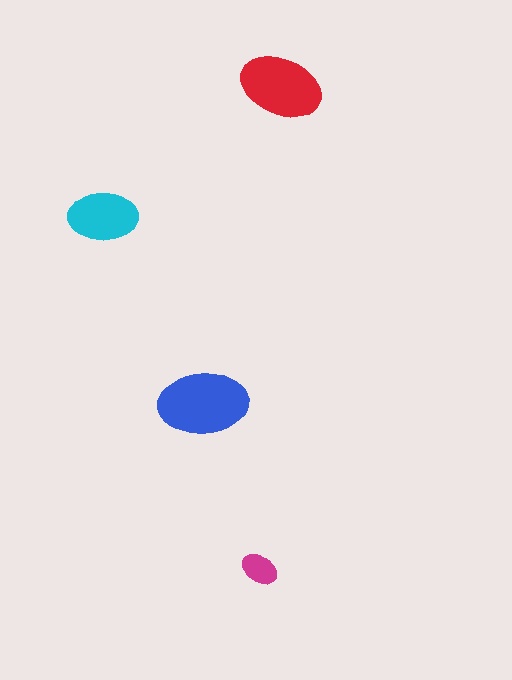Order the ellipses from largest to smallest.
the blue one, the red one, the cyan one, the magenta one.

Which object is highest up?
The red ellipse is topmost.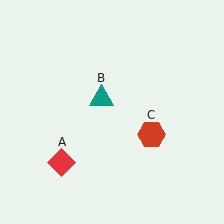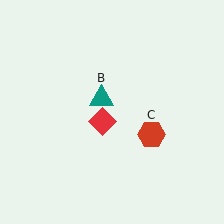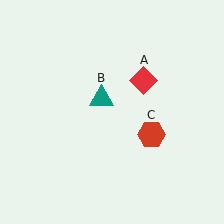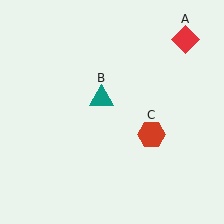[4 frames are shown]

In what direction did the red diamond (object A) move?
The red diamond (object A) moved up and to the right.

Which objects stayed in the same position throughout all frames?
Teal triangle (object B) and red hexagon (object C) remained stationary.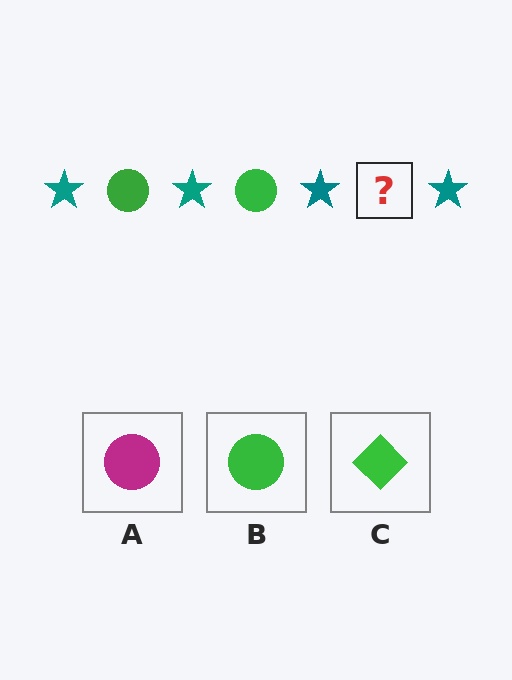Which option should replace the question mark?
Option B.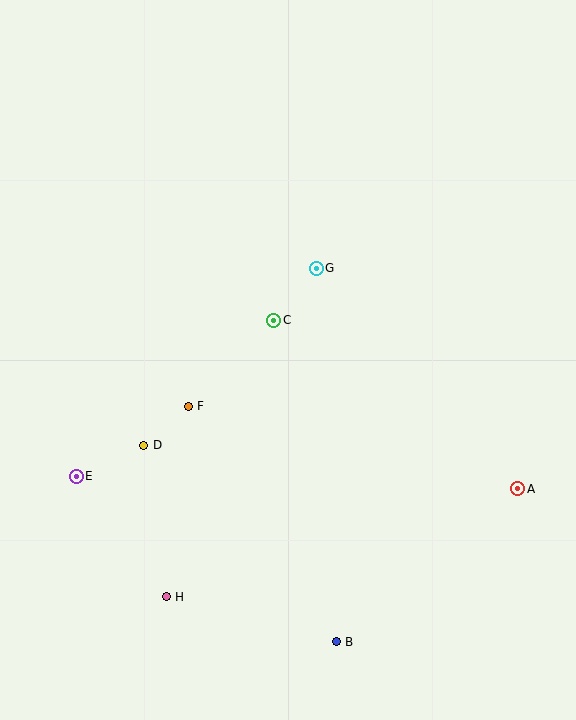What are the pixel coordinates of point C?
Point C is at (274, 320).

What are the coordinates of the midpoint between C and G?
The midpoint between C and G is at (295, 294).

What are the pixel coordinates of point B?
Point B is at (336, 642).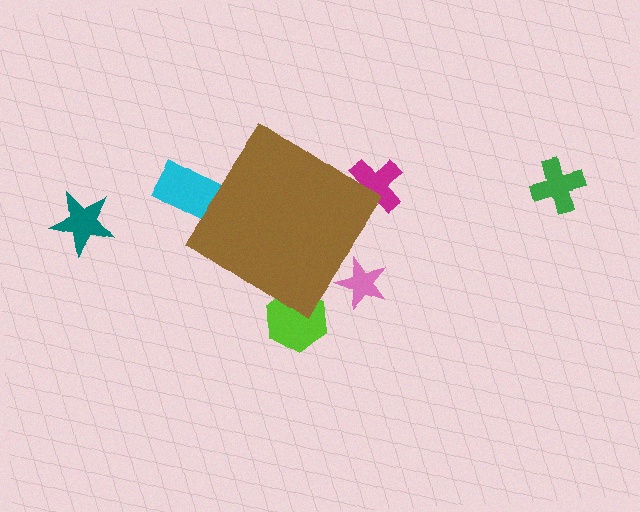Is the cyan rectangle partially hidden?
Yes, the cyan rectangle is partially hidden behind the brown diamond.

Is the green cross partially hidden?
No, the green cross is fully visible.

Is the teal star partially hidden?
No, the teal star is fully visible.